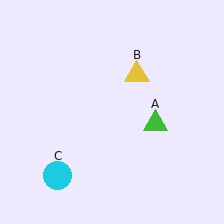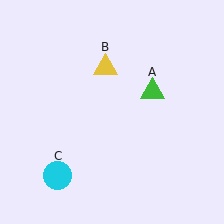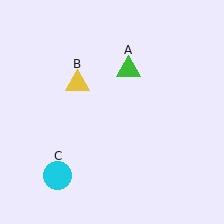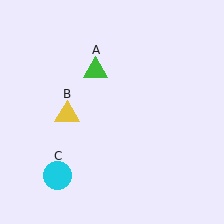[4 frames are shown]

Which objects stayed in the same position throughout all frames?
Cyan circle (object C) remained stationary.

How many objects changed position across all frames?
2 objects changed position: green triangle (object A), yellow triangle (object B).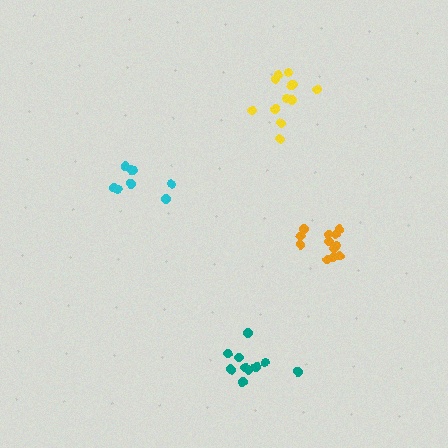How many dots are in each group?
Group 1: 8 dots, Group 2: 12 dots, Group 3: 10 dots, Group 4: 13 dots (43 total).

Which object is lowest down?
The teal cluster is bottommost.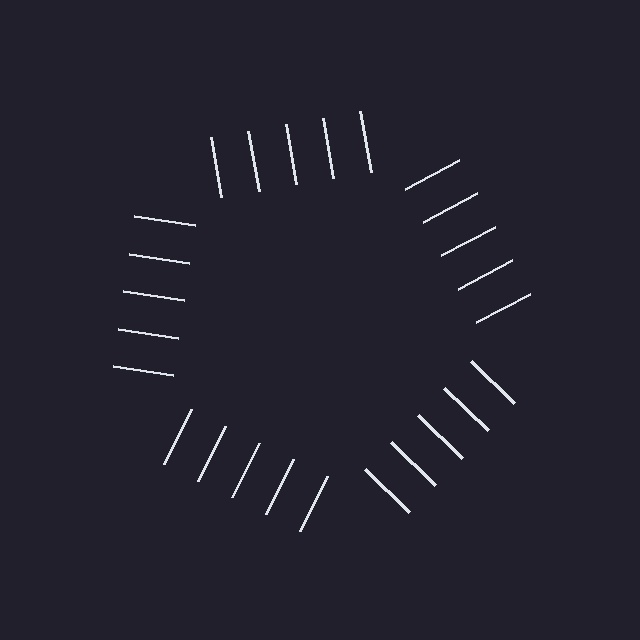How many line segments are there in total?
25 — 5 along each of the 5 edges.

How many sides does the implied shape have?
5 sides — the line-ends trace a pentagon.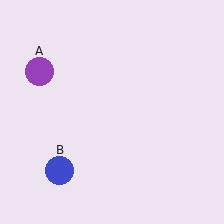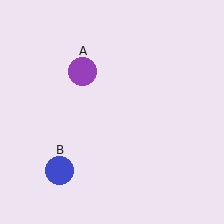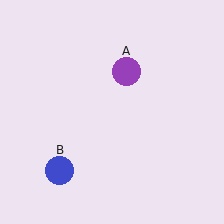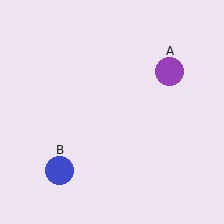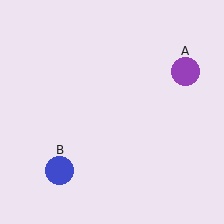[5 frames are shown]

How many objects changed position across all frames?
1 object changed position: purple circle (object A).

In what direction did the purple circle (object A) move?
The purple circle (object A) moved right.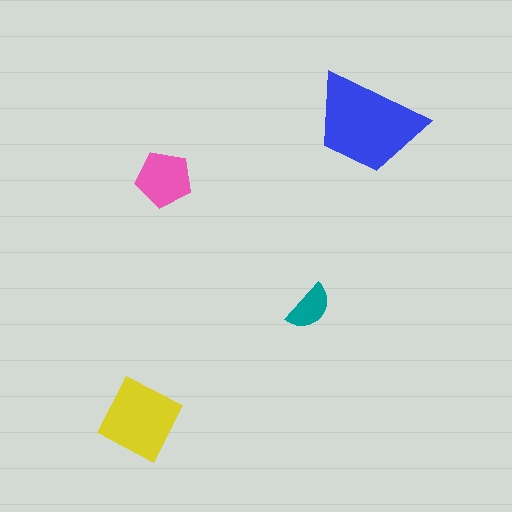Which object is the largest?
The blue trapezoid.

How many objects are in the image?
There are 4 objects in the image.